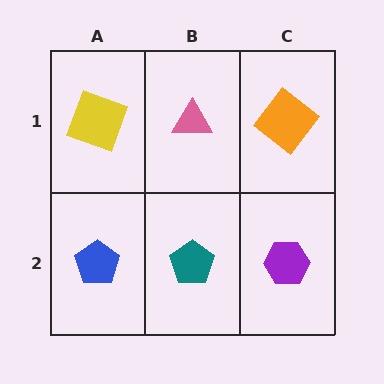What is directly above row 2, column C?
An orange diamond.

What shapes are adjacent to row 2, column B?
A pink triangle (row 1, column B), a blue pentagon (row 2, column A), a purple hexagon (row 2, column C).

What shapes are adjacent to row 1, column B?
A teal pentagon (row 2, column B), a yellow square (row 1, column A), an orange diamond (row 1, column C).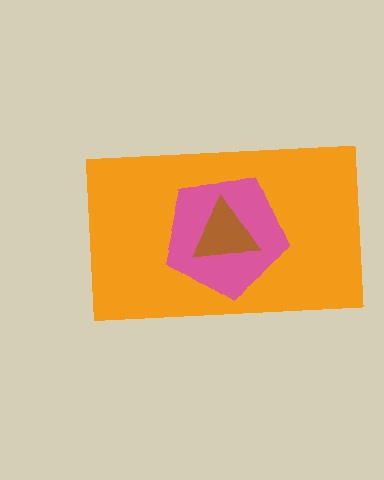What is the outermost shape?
The orange rectangle.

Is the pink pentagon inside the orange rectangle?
Yes.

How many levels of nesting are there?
3.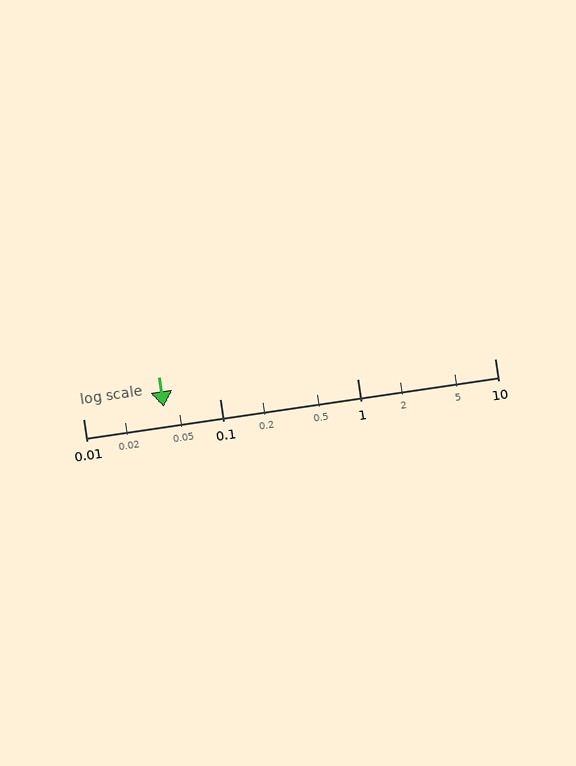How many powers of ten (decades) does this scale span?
The scale spans 3 decades, from 0.01 to 10.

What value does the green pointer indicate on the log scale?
The pointer indicates approximately 0.039.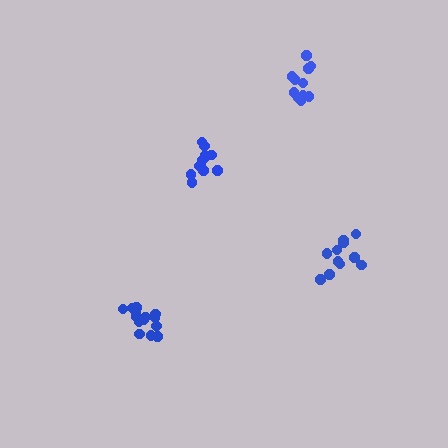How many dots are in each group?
Group 1: 11 dots, Group 2: 14 dots, Group 3: 12 dots, Group 4: 13 dots (50 total).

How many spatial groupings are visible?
There are 4 spatial groupings.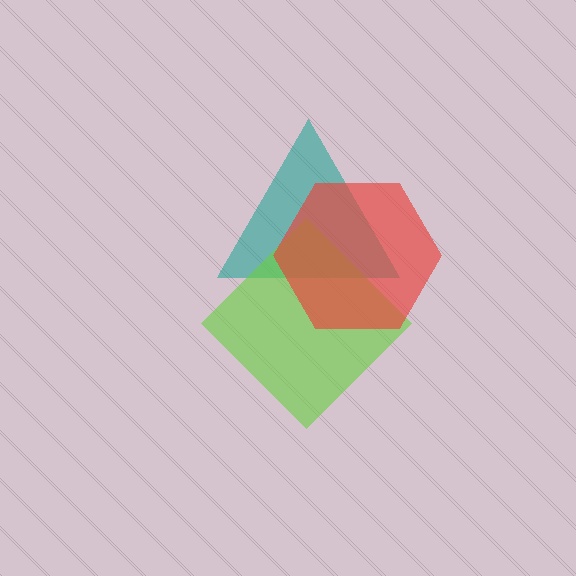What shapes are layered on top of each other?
The layered shapes are: a teal triangle, a lime diamond, a red hexagon.